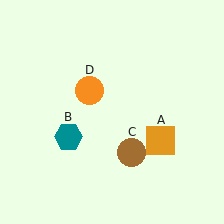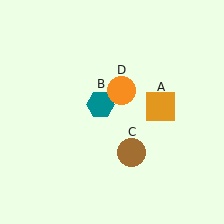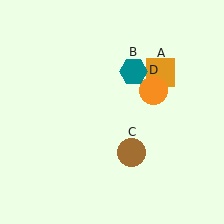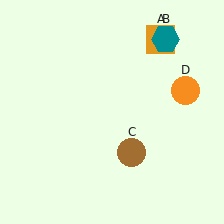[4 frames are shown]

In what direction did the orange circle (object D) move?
The orange circle (object D) moved right.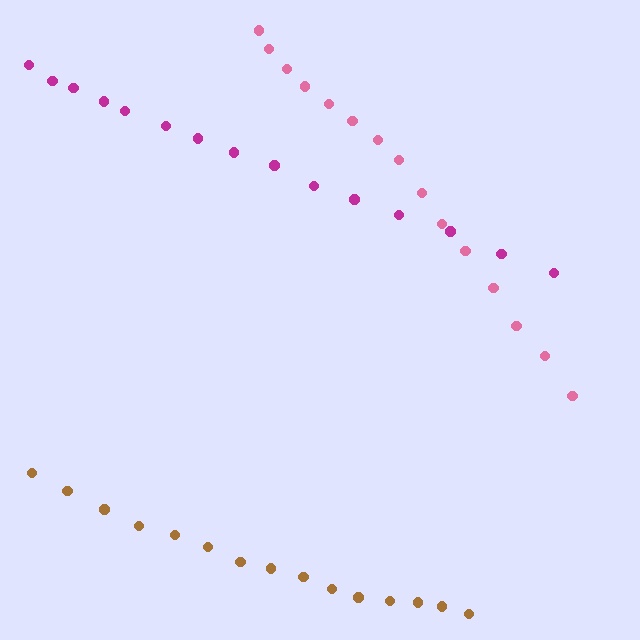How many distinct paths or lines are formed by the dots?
There are 3 distinct paths.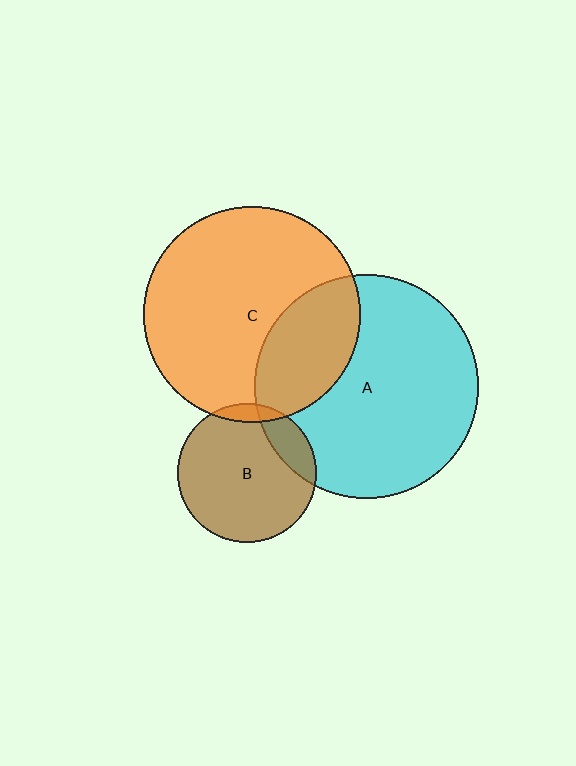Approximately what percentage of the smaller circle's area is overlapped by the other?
Approximately 15%.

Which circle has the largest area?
Circle A (cyan).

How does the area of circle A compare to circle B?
Approximately 2.6 times.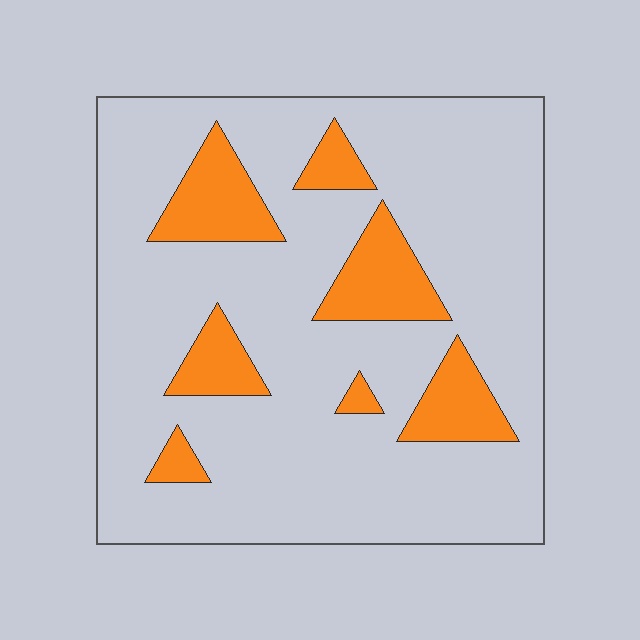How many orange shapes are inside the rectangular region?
7.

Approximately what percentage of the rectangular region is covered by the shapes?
Approximately 20%.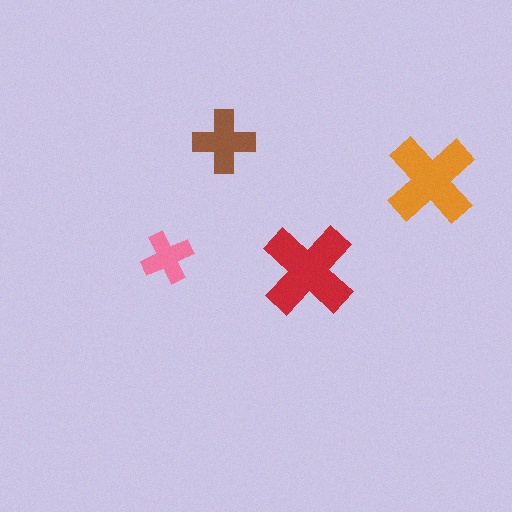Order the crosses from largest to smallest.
the red one, the orange one, the brown one, the pink one.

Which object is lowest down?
The red cross is bottommost.